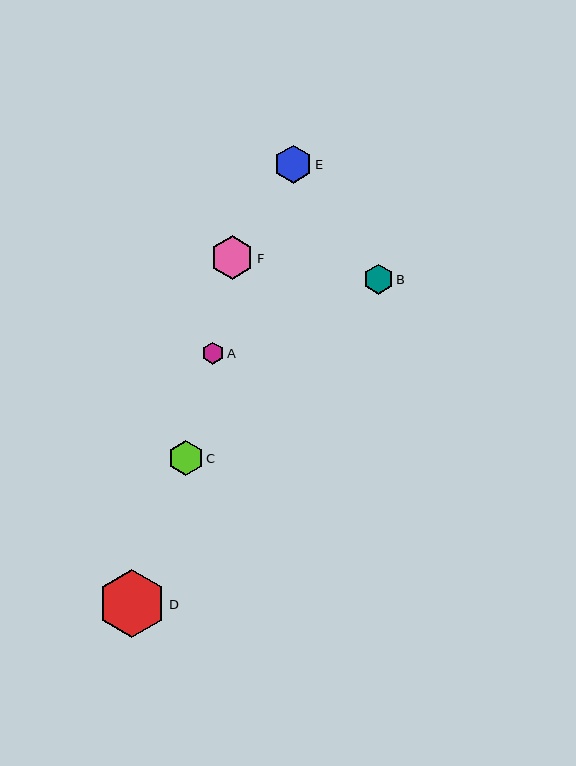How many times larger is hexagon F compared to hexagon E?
Hexagon F is approximately 1.1 times the size of hexagon E.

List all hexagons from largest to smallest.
From largest to smallest: D, F, E, C, B, A.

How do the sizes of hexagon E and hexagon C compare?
Hexagon E and hexagon C are approximately the same size.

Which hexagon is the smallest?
Hexagon A is the smallest with a size of approximately 22 pixels.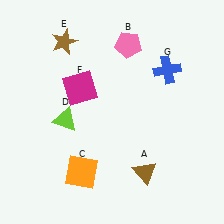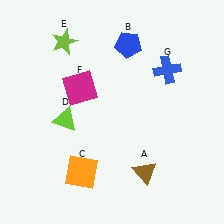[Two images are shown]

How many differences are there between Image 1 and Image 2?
There are 2 differences between the two images.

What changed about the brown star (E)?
In Image 1, E is brown. In Image 2, it changed to lime.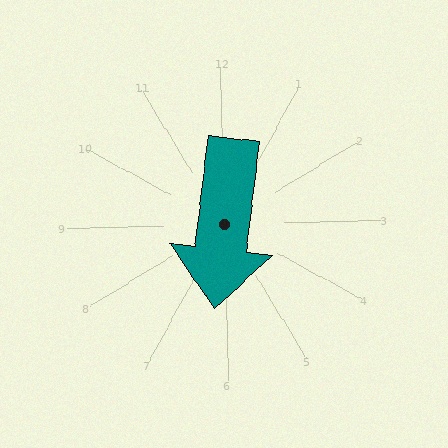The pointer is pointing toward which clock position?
Roughly 6 o'clock.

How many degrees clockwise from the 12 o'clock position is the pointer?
Approximately 188 degrees.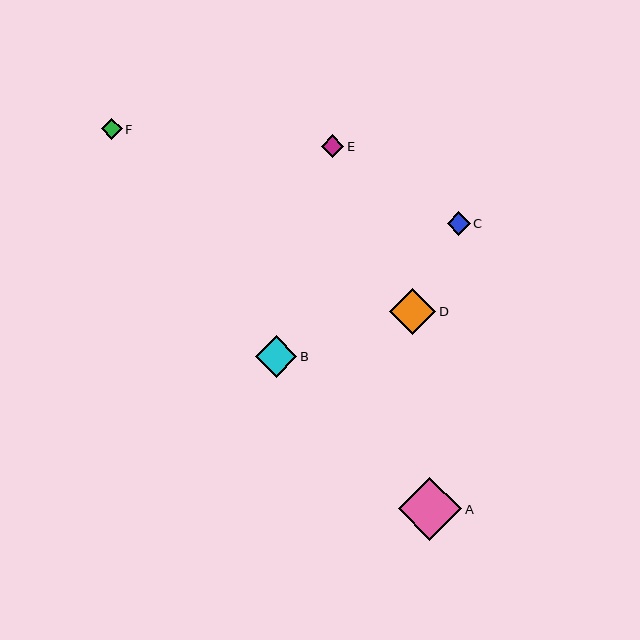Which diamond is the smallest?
Diamond F is the smallest with a size of approximately 21 pixels.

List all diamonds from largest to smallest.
From largest to smallest: A, D, B, C, E, F.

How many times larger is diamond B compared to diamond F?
Diamond B is approximately 2.0 times the size of diamond F.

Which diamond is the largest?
Diamond A is the largest with a size of approximately 63 pixels.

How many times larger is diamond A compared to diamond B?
Diamond A is approximately 1.5 times the size of diamond B.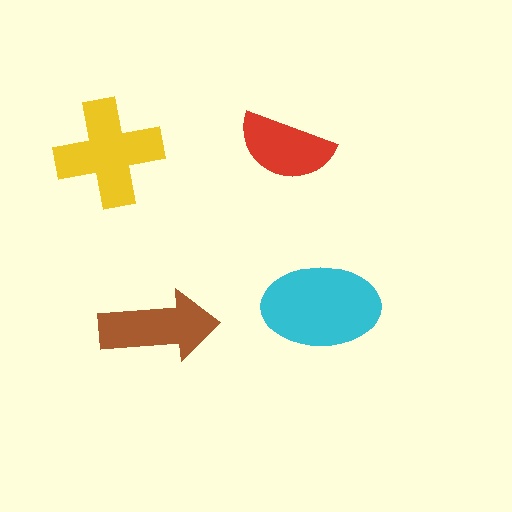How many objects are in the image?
There are 4 objects in the image.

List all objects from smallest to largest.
The red semicircle, the brown arrow, the yellow cross, the cyan ellipse.